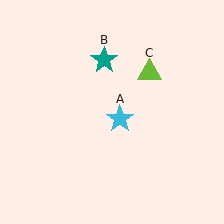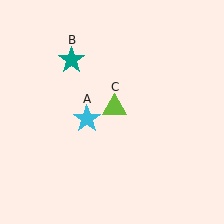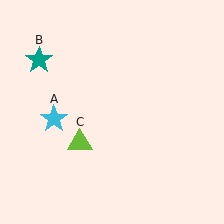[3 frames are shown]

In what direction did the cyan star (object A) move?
The cyan star (object A) moved left.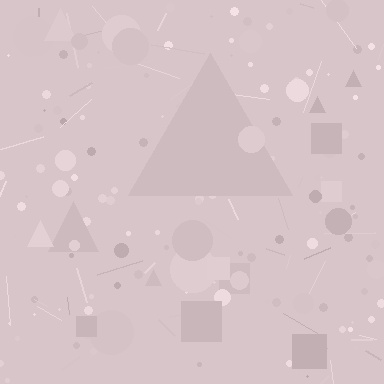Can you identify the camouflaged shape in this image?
The camouflaged shape is a triangle.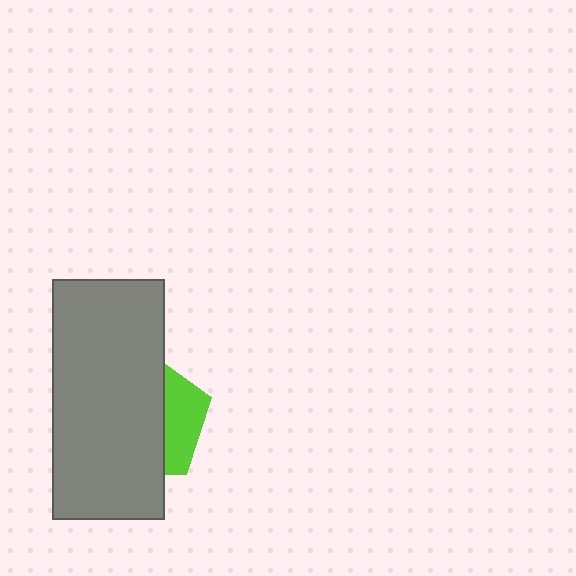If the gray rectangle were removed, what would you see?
You would see the complete lime pentagon.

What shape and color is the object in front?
The object in front is a gray rectangle.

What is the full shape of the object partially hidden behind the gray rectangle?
The partially hidden object is a lime pentagon.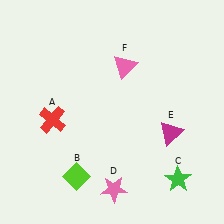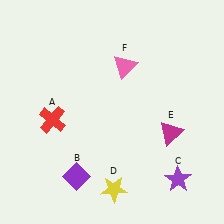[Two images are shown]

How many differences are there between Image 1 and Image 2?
There are 3 differences between the two images.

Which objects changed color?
B changed from lime to purple. C changed from green to purple. D changed from pink to yellow.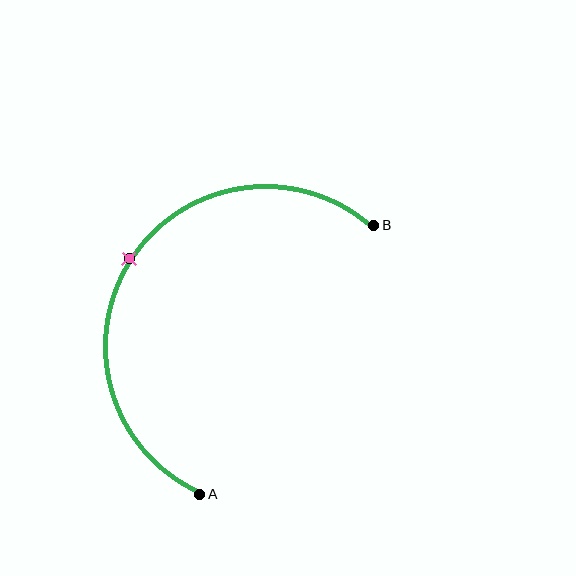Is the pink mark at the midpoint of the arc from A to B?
Yes. The pink mark lies on the arc at equal arc-length from both A and B — it is the arc midpoint.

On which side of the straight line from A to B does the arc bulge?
The arc bulges to the left of the straight line connecting A and B.